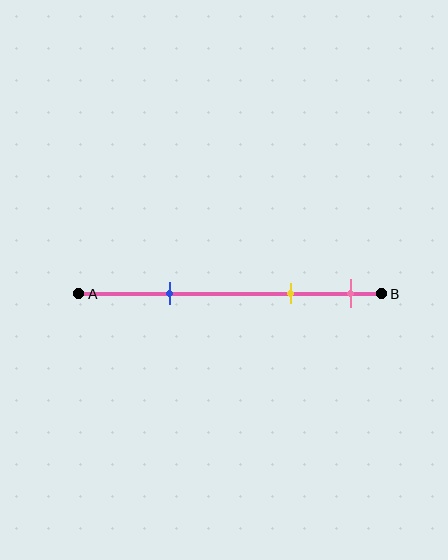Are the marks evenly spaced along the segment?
No, the marks are not evenly spaced.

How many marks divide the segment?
There are 3 marks dividing the segment.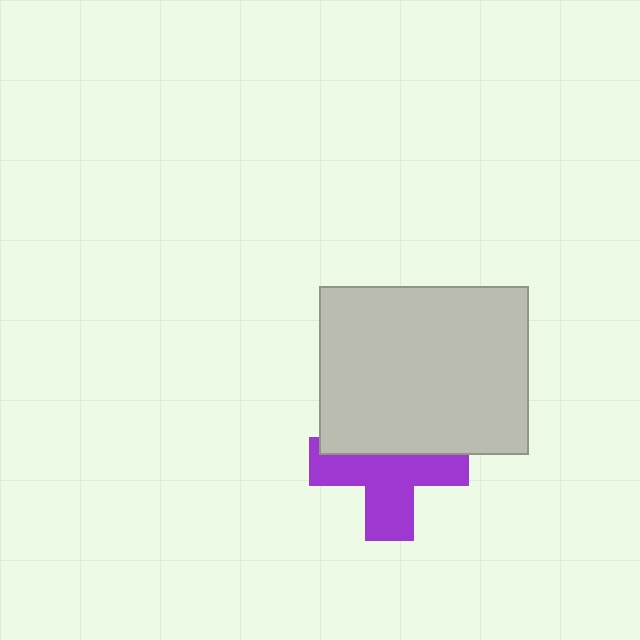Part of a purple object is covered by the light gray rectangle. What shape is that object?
It is a cross.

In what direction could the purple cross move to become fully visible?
The purple cross could move down. That would shift it out from behind the light gray rectangle entirely.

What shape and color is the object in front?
The object in front is a light gray rectangle.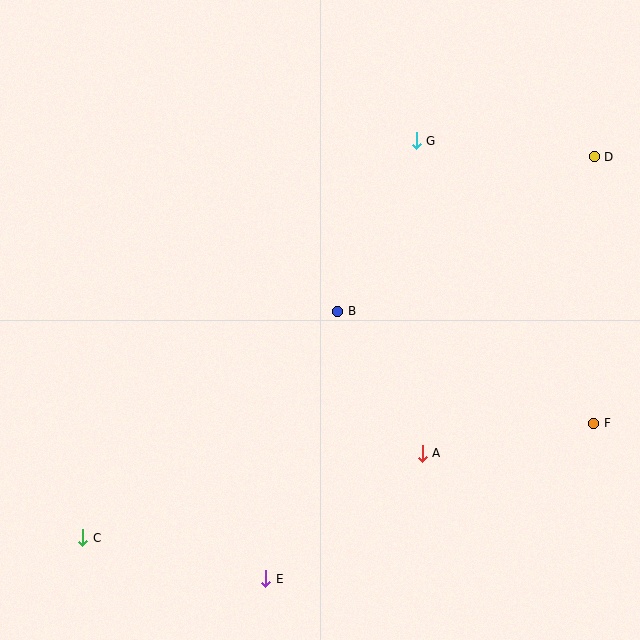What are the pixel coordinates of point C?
Point C is at (83, 538).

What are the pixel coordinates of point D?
Point D is at (594, 157).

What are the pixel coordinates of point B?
Point B is at (338, 311).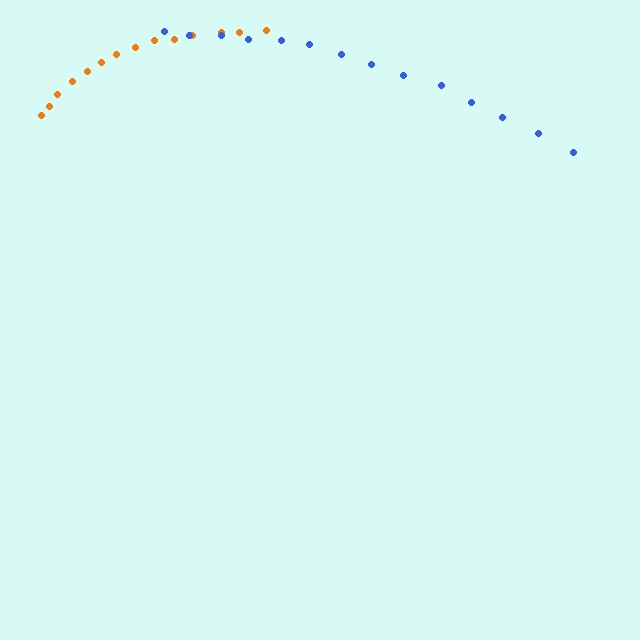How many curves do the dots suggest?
There are 2 distinct paths.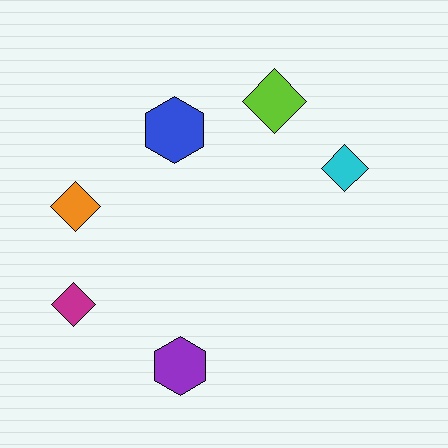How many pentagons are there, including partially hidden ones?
There are no pentagons.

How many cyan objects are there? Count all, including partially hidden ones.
There is 1 cyan object.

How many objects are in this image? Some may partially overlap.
There are 6 objects.